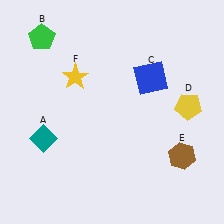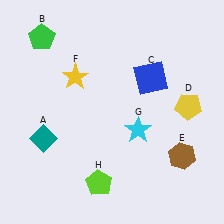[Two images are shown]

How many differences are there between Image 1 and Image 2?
There are 2 differences between the two images.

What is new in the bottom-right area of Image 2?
A cyan star (G) was added in the bottom-right area of Image 2.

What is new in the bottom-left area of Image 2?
A lime pentagon (H) was added in the bottom-left area of Image 2.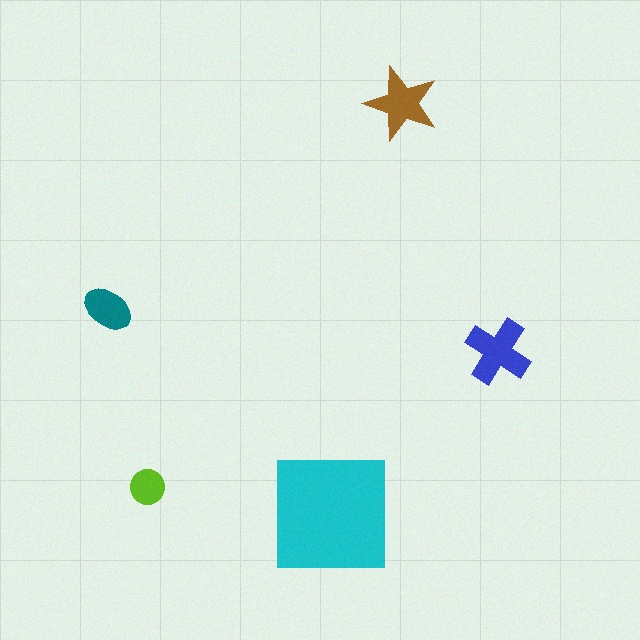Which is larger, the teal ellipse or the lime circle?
The teal ellipse.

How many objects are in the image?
There are 5 objects in the image.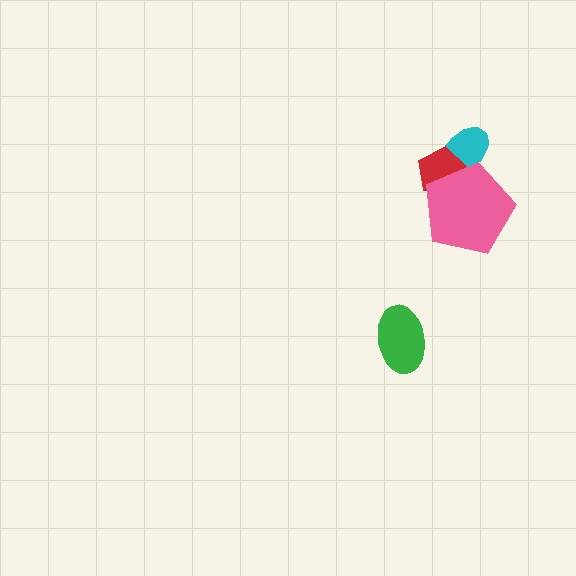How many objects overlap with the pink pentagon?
2 objects overlap with the pink pentagon.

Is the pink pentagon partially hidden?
No, no other shape covers it.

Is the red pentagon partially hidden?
Yes, it is partially covered by another shape.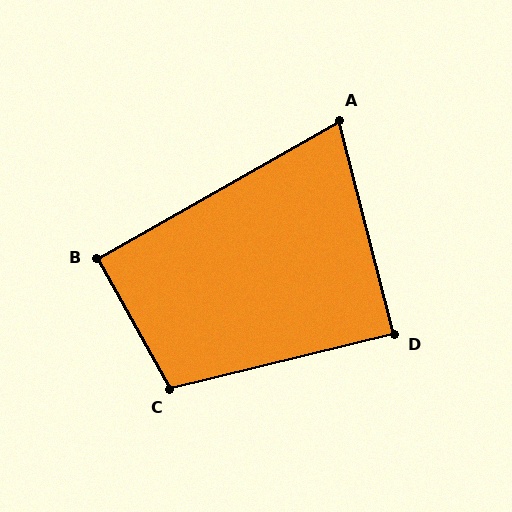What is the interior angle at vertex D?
Approximately 89 degrees (approximately right).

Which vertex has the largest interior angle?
C, at approximately 105 degrees.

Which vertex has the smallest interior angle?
A, at approximately 75 degrees.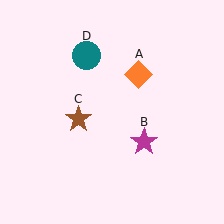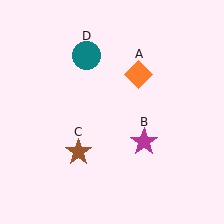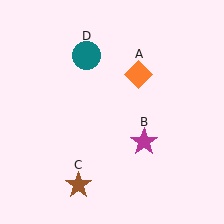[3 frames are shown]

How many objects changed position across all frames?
1 object changed position: brown star (object C).